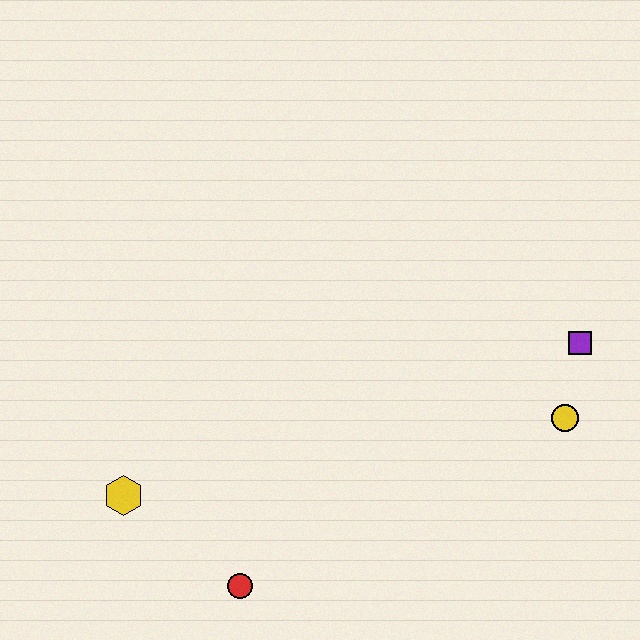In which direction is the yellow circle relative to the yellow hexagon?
The yellow circle is to the right of the yellow hexagon.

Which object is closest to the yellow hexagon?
The red circle is closest to the yellow hexagon.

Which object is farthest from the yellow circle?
The yellow hexagon is farthest from the yellow circle.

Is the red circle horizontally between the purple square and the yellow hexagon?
Yes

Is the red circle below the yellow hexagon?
Yes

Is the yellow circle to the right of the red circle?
Yes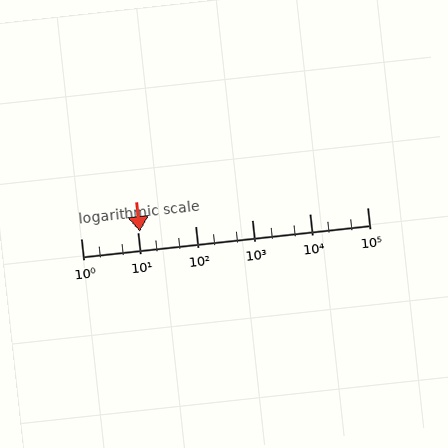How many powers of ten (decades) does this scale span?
The scale spans 5 decades, from 1 to 100000.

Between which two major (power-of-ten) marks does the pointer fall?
The pointer is between 10 and 100.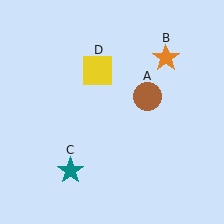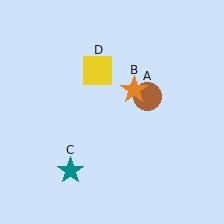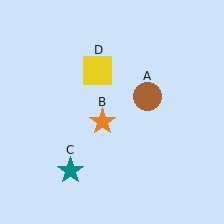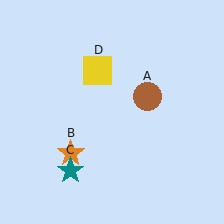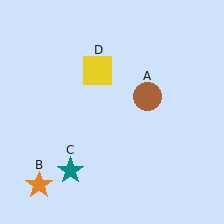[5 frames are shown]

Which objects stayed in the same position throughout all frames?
Brown circle (object A) and teal star (object C) and yellow square (object D) remained stationary.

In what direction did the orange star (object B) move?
The orange star (object B) moved down and to the left.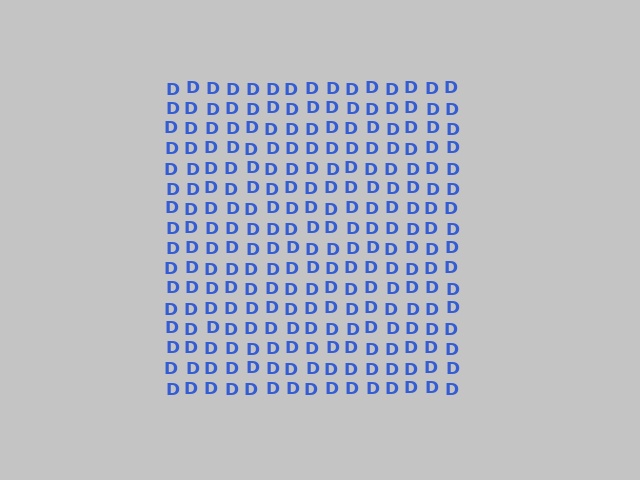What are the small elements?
The small elements are letter D's.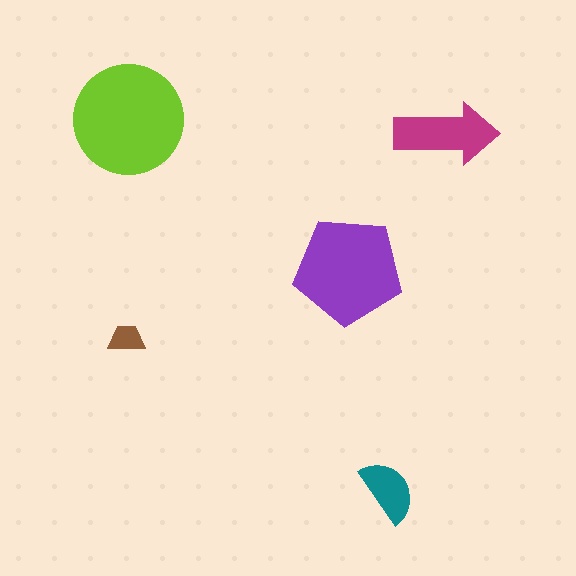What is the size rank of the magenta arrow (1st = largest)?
3rd.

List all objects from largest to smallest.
The lime circle, the purple pentagon, the magenta arrow, the teal semicircle, the brown trapezoid.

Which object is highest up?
The lime circle is topmost.